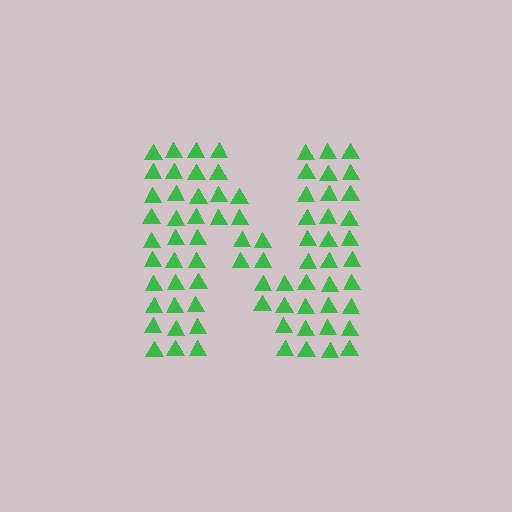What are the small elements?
The small elements are triangles.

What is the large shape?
The large shape is the letter N.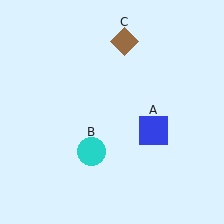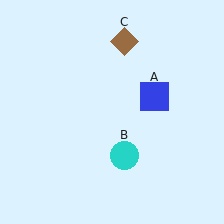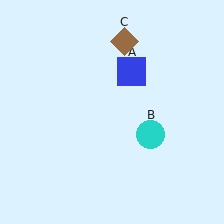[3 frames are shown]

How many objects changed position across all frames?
2 objects changed position: blue square (object A), cyan circle (object B).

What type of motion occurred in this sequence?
The blue square (object A), cyan circle (object B) rotated counterclockwise around the center of the scene.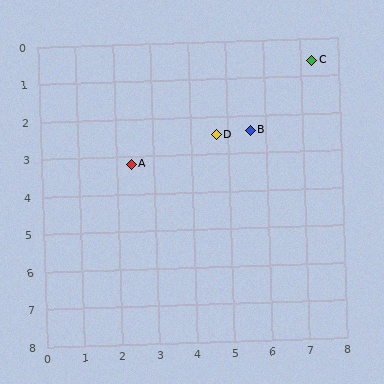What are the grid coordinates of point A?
Point A is at approximately (2.4, 3.2).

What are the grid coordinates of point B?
Point B is at approximately (5.6, 2.4).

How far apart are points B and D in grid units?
Points B and D are about 0.9 grid units apart.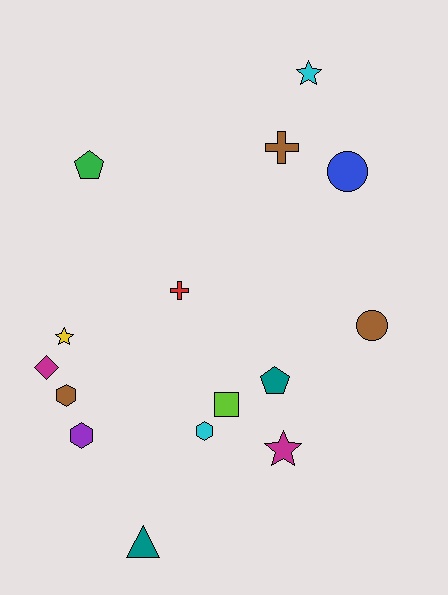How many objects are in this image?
There are 15 objects.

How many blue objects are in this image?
There is 1 blue object.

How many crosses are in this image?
There are 2 crosses.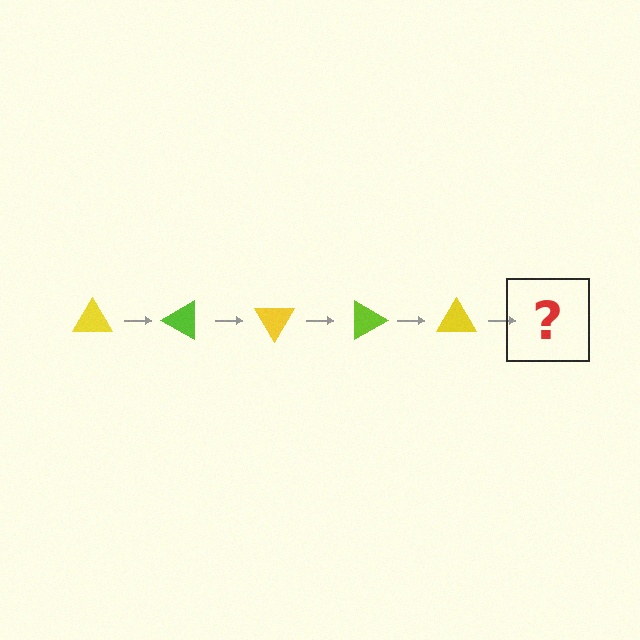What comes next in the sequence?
The next element should be a lime triangle, rotated 150 degrees from the start.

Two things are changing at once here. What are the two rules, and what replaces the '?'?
The two rules are that it rotates 30 degrees each step and the color cycles through yellow and lime. The '?' should be a lime triangle, rotated 150 degrees from the start.